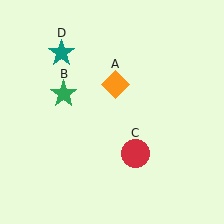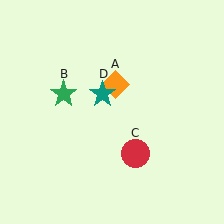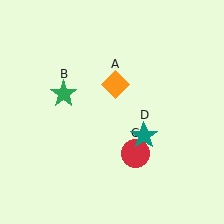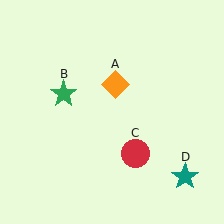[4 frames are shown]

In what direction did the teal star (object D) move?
The teal star (object D) moved down and to the right.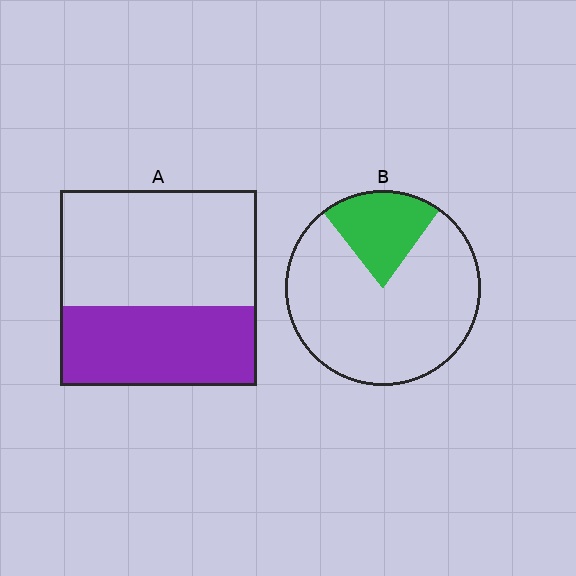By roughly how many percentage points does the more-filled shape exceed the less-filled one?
By roughly 20 percentage points (A over B).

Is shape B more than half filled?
No.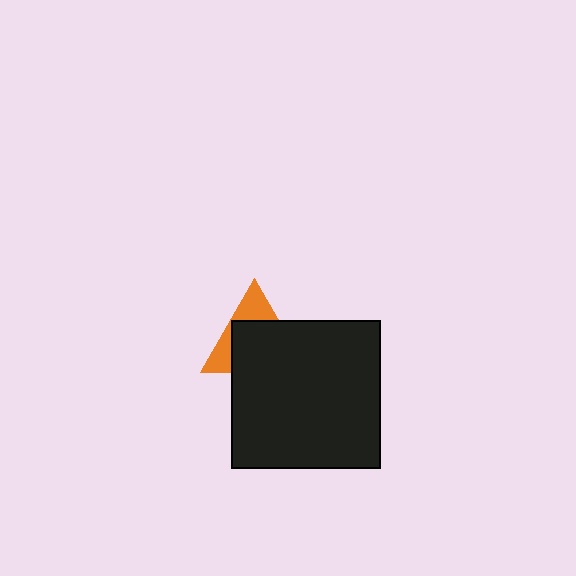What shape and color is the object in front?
The object in front is a black square.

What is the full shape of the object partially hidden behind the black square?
The partially hidden object is an orange triangle.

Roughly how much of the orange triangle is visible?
A small part of it is visible (roughly 36%).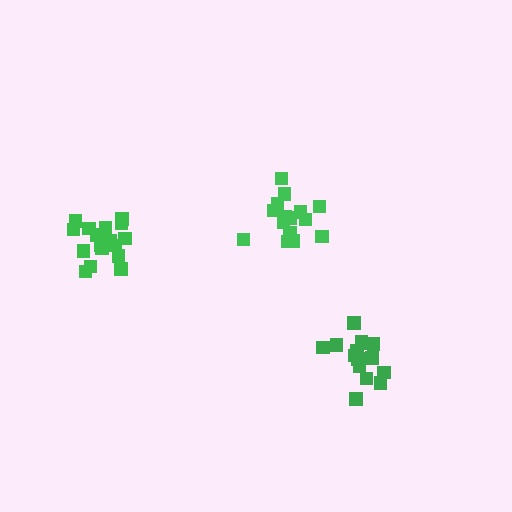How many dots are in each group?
Group 1: 19 dots, Group 2: 16 dots, Group 3: 15 dots (50 total).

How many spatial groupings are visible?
There are 3 spatial groupings.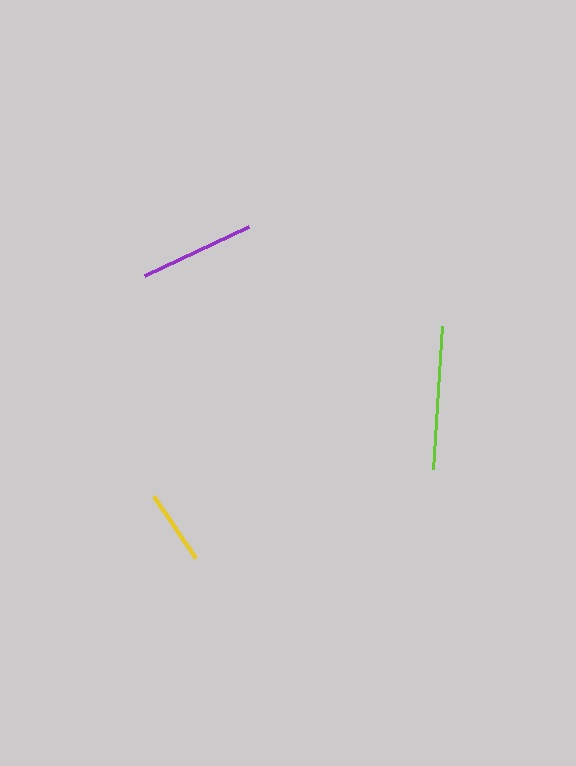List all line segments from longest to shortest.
From longest to shortest: lime, purple, yellow.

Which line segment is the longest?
The lime line is the longest at approximately 143 pixels.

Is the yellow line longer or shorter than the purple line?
The purple line is longer than the yellow line.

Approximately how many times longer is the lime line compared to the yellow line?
The lime line is approximately 1.9 times the length of the yellow line.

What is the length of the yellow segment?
The yellow segment is approximately 75 pixels long.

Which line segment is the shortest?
The yellow line is the shortest at approximately 75 pixels.